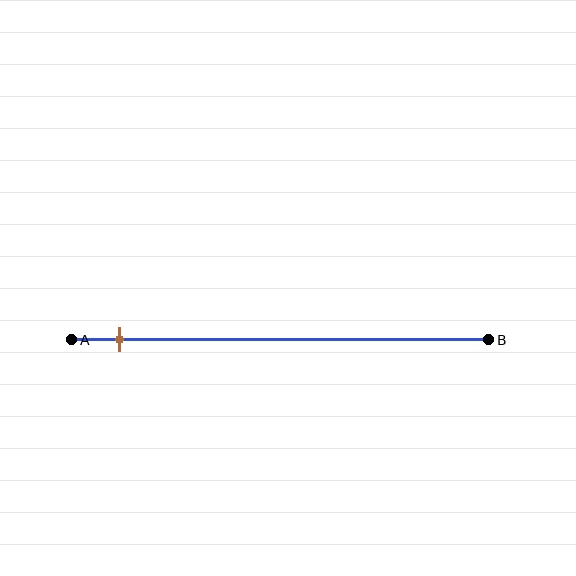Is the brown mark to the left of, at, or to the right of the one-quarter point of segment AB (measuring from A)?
The brown mark is to the left of the one-quarter point of segment AB.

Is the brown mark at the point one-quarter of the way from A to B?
No, the mark is at about 10% from A, not at the 25% one-quarter point.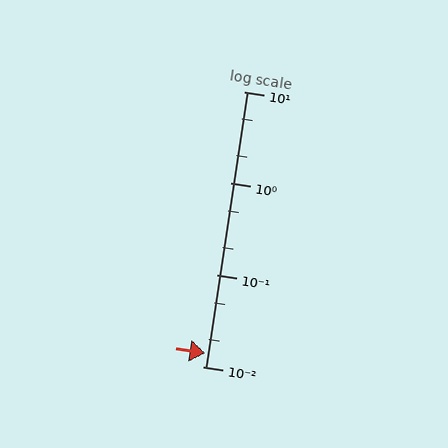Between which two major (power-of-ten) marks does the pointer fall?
The pointer is between 0.01 and 0.1.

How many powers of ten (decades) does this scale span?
The scale spans 3 decades, from 0.01 to 10.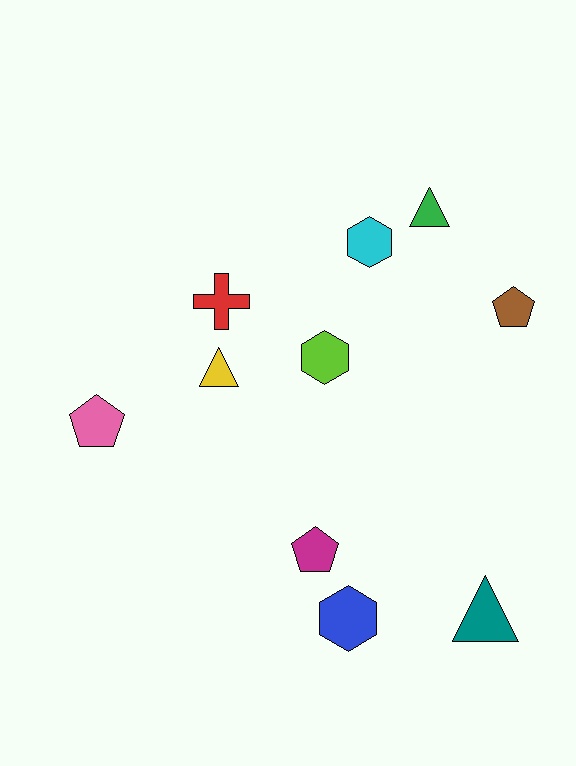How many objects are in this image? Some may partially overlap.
There are 10 objects.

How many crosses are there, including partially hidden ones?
There is 1 cross.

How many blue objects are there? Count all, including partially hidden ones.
There is 1 blue object.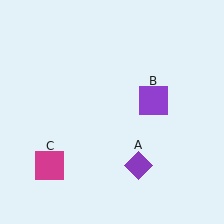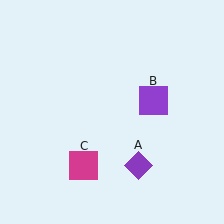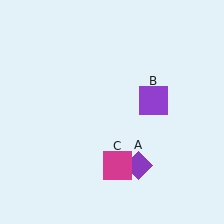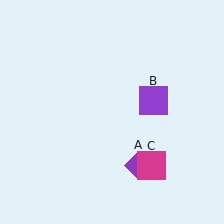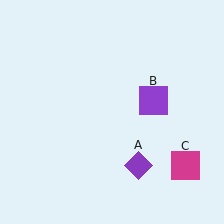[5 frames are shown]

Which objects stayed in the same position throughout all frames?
Purple diamond (object A) and purple square (object B) remained stationary.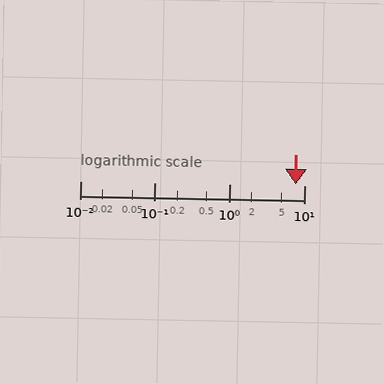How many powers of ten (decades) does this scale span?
The scale spans 3 decades, from 0.01 to 10.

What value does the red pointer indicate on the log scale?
The pointer indicates approximately 7.7.